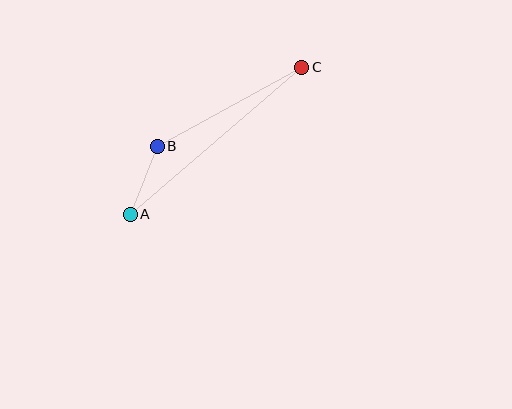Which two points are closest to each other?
Points A and B are closest to each other.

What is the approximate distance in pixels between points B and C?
The distance between B and C is approximately 165 pixels.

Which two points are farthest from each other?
Points A and C are farthest from each other.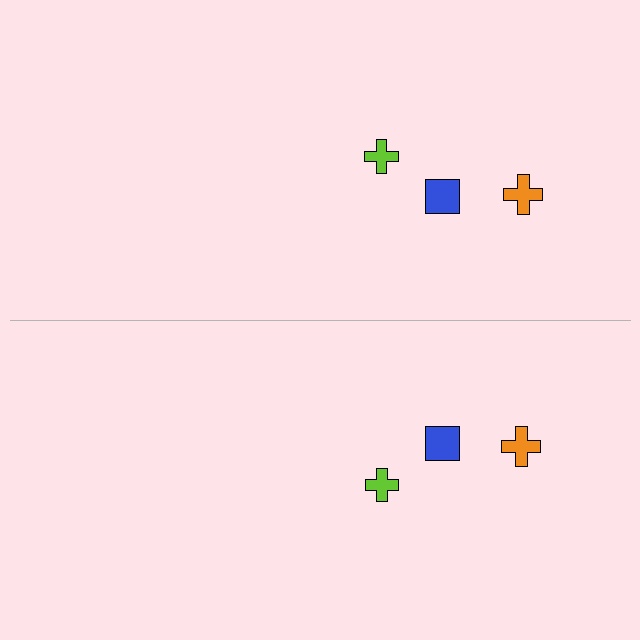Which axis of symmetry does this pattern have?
The pattern has a horizontal axis of symmetry running through the center of the image.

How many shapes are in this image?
There are 6 shapes in this image.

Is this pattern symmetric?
Yes, this pattern has bilateral (reflection) symmetry.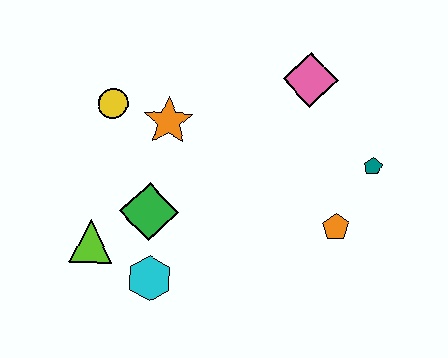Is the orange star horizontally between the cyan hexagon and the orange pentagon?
Yes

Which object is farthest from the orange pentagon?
The yellow circle is farthest from the orange pentagon.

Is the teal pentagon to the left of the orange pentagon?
No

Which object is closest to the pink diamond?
The teal pentagon is closest to the pink diamond.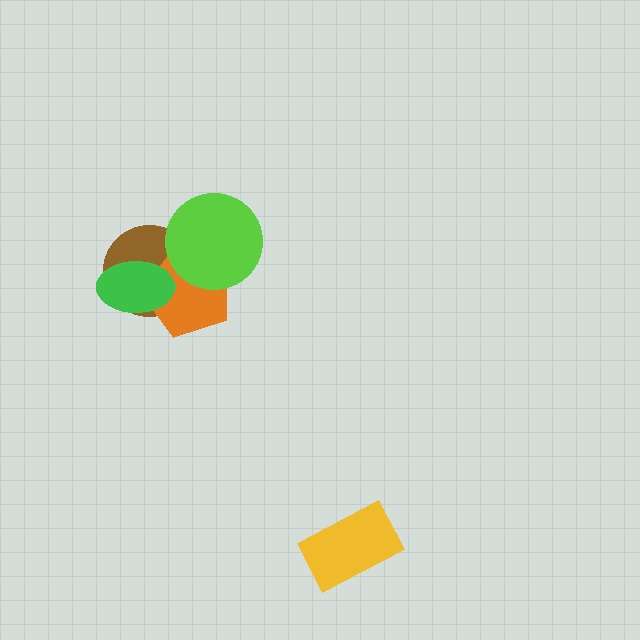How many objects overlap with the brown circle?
3 objects overlap with the brown circle.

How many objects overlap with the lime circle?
2 objects overlap with the lime circle.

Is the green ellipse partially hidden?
No, no other shape covers it.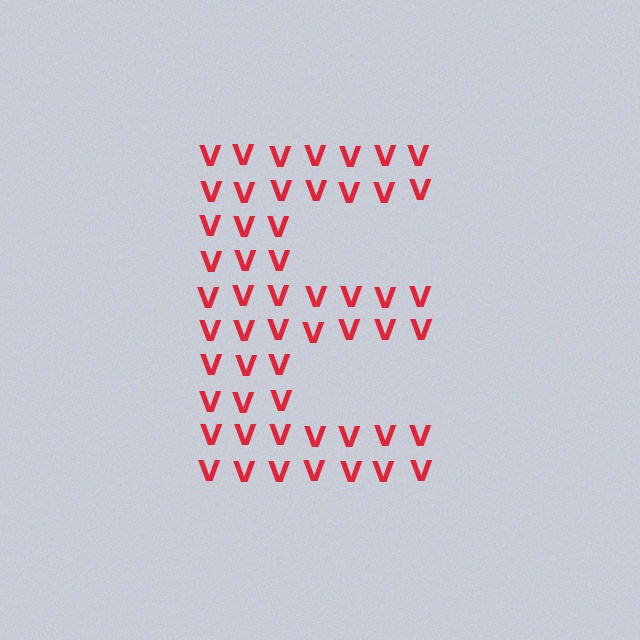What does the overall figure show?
The overall figure shows the letter E.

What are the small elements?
The small elements are letter V's.